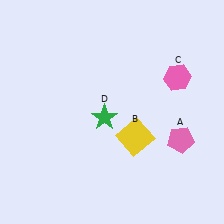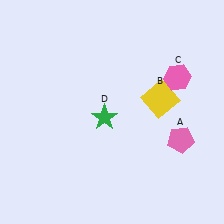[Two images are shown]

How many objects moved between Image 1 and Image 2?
1 object moved between the two images.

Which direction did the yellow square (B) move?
The yellow square (B) moved up.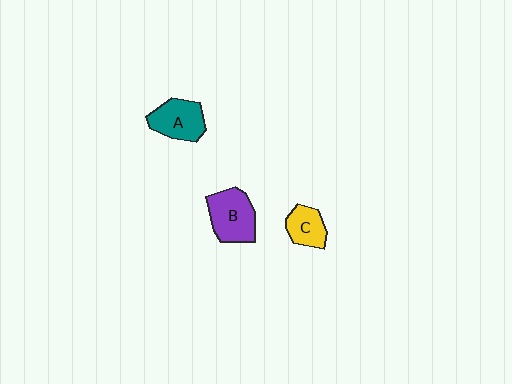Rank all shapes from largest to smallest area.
From largest to smallest: B (purple), A (teal), C (yellow).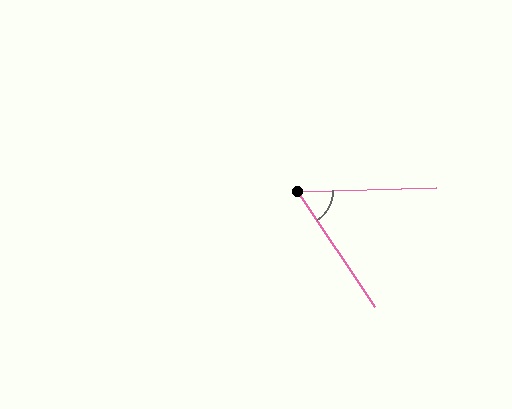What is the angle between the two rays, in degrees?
Approximately 58 degrees.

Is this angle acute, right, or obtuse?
It is acute.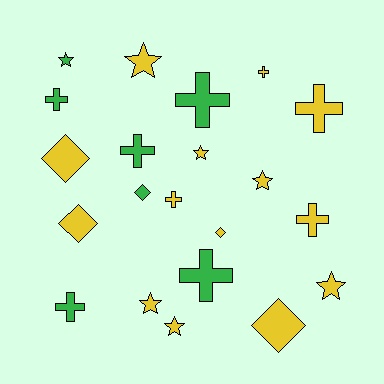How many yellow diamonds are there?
There are 4 yellow diamonds.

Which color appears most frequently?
Yellow, with 14 objects.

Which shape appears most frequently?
Cross, with 9 objects.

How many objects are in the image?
There are 21 objects.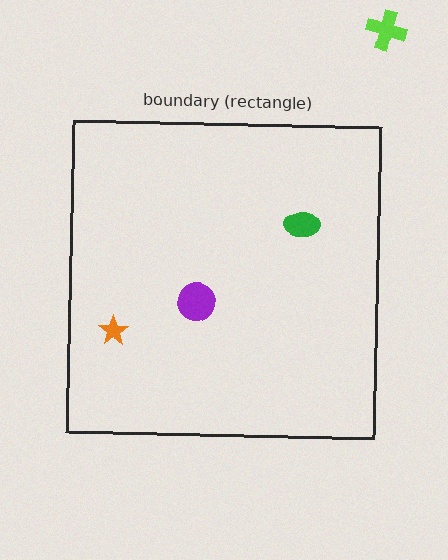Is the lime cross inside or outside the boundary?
Outside.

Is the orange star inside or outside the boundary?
Inside.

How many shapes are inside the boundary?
3 inside, 1 outside.